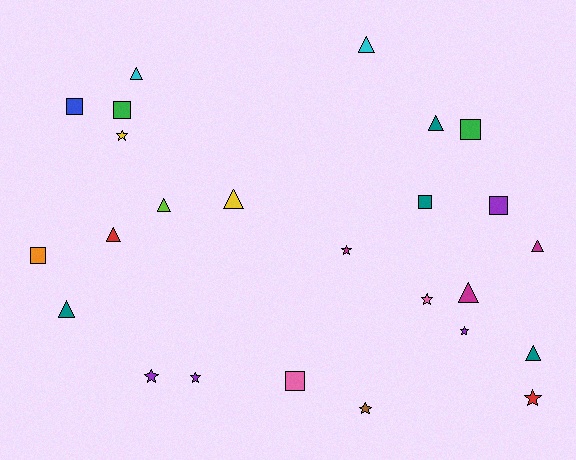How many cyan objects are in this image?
There are 2 cyan objects.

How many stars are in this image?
There are 8 stars.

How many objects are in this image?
There are 25 objects.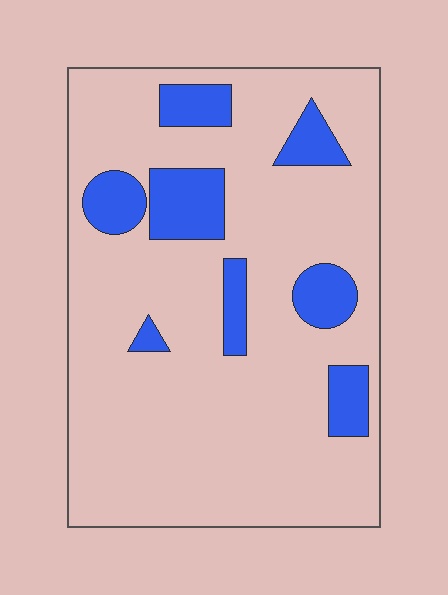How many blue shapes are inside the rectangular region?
8.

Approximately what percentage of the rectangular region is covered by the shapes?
Approximately 15%.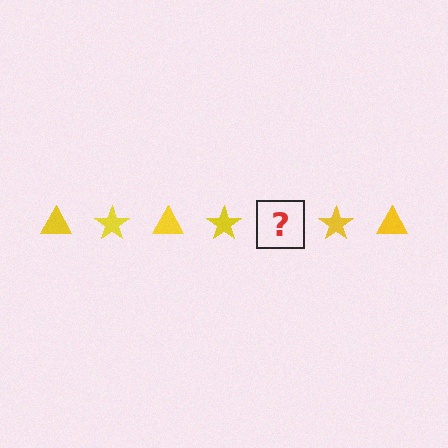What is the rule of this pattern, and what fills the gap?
The rule is that the pattern cycles through triangle, star shapes in yellow. The gap should be filled with a yellow triangle.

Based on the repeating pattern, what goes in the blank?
The blank should be a yellow triangle.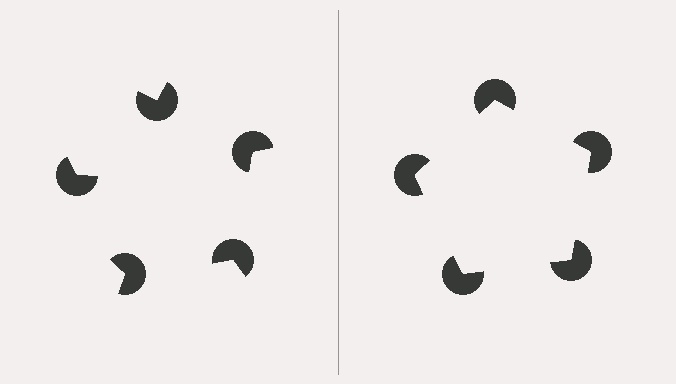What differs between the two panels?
The pac-man discs are positioned identically on both sides; only the wedge orientations differ. On the right they align to a pentagon; on the left they are misaligned.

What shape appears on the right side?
An illusory pentagon.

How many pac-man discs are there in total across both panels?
10 — 5 on each side.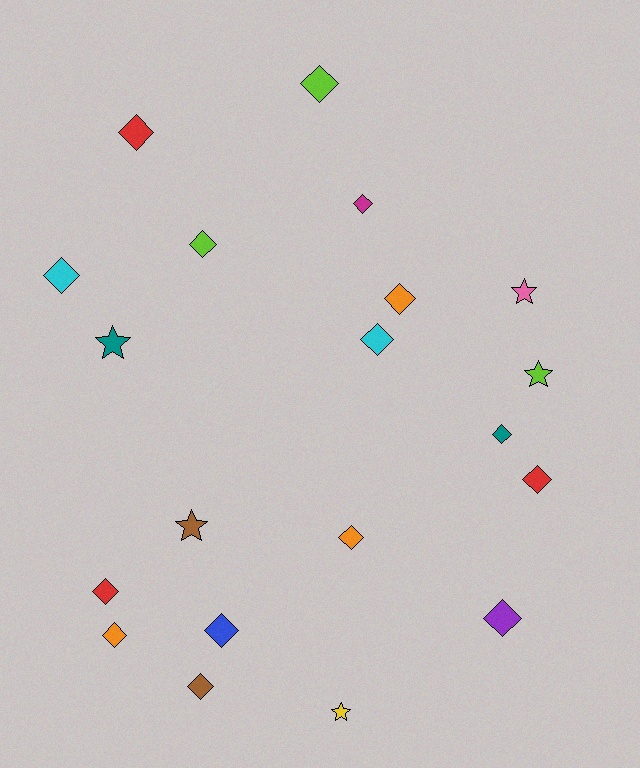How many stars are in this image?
There are 5 stars.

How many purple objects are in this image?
There is 1 purple object.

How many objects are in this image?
There are 20 objects.